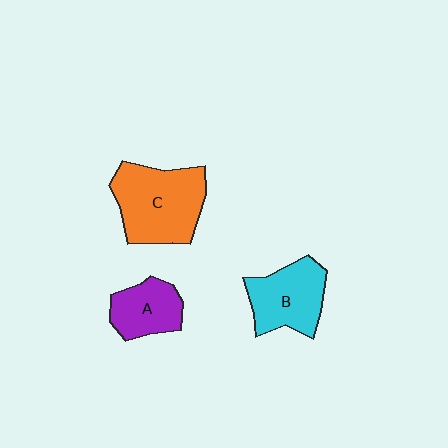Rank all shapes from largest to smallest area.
From largest to smallest: C (orange), B (cyan), A (purple).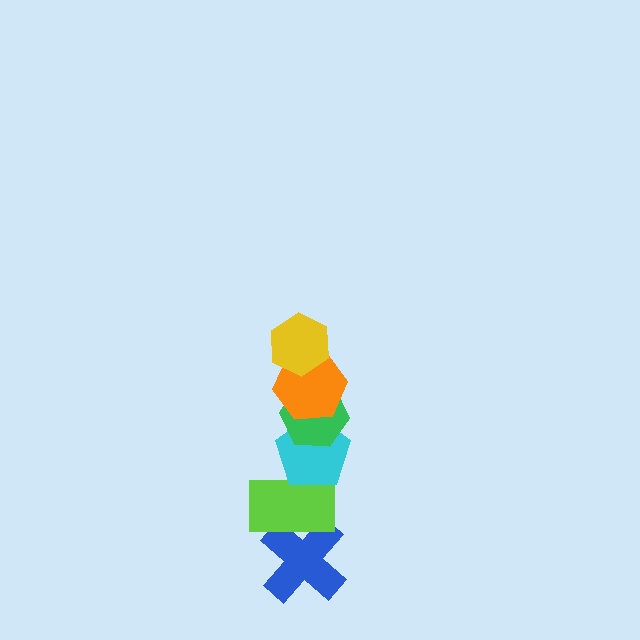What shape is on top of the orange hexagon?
The yellow hexagon is on top of the orange hexagon.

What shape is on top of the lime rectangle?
The cyan pentagon is on top of the lime rectangle.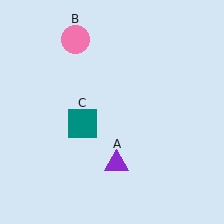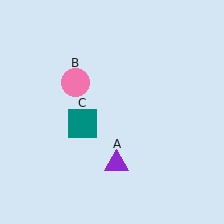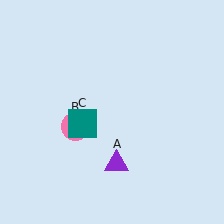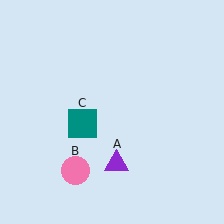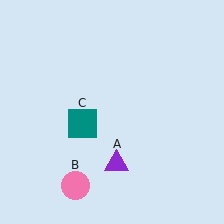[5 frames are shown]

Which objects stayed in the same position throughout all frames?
Purple triangle (object A) and teal square (object C) remained stationary.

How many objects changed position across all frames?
1 object changed position: pink circle (object B).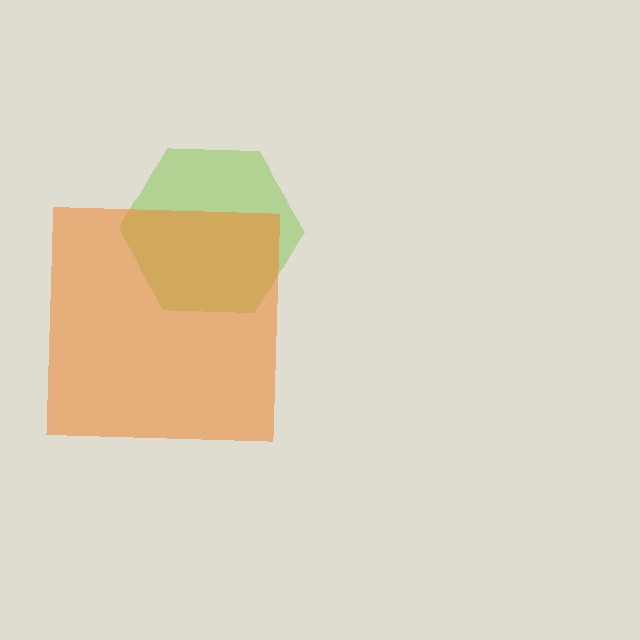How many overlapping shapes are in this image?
There are 2 overlapping shapes in the image.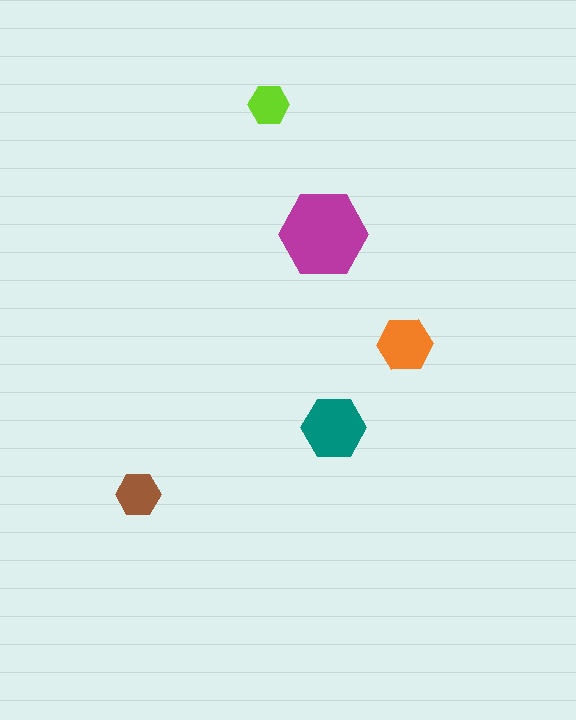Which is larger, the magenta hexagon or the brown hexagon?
The magenta one.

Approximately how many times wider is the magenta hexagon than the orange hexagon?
About 1.5 times wider.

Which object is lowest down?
The brown hexagon is bottommost.